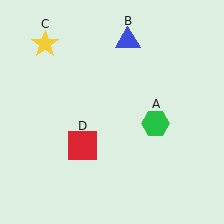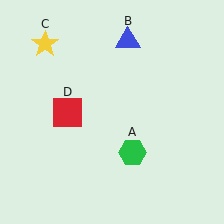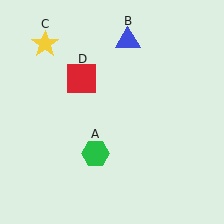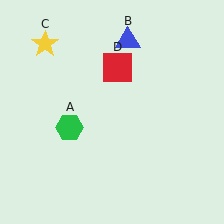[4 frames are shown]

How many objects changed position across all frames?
2 objects changed position: green hexagon (object A), red square (object D).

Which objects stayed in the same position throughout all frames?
Blue triangle (object B) and yellow star (object C) remained stationary.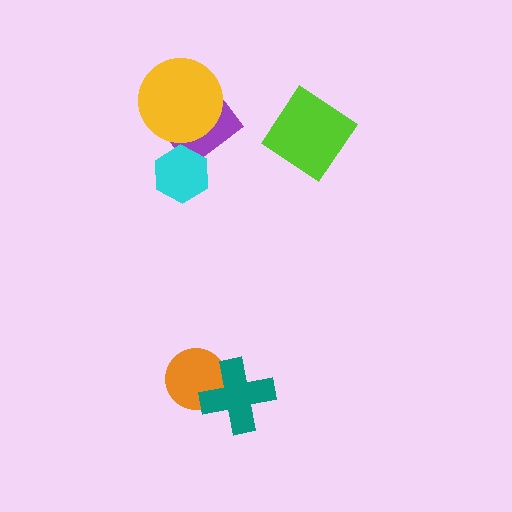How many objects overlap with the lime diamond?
0 objects overlap with the lime diamond.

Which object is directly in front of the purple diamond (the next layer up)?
The cyan hexagon is directly in front of the purple diamond.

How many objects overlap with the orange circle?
1 object overlaps with the orange circle.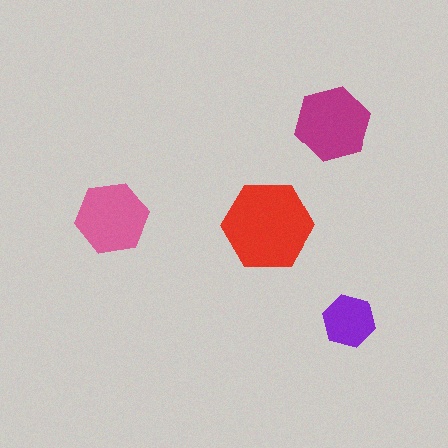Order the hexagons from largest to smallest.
the red one, the magenta one, the pink one, the purple one.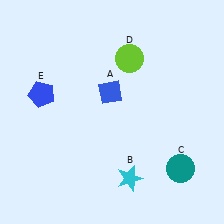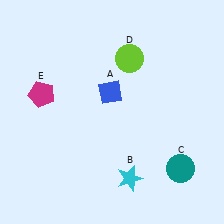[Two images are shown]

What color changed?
The pentagon (E) changed from blue in Image 1 to magenta in Image 2.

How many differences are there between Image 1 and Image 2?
There is 1 difference between the two images.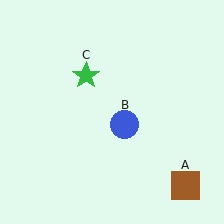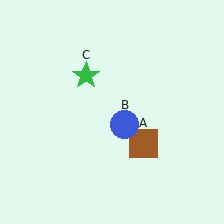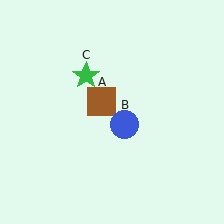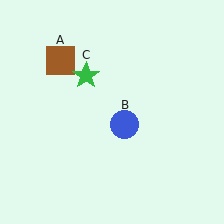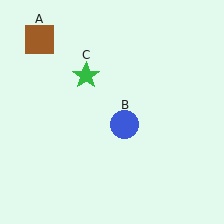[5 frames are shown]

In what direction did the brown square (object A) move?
The brown square (object A) moved up and to the left.